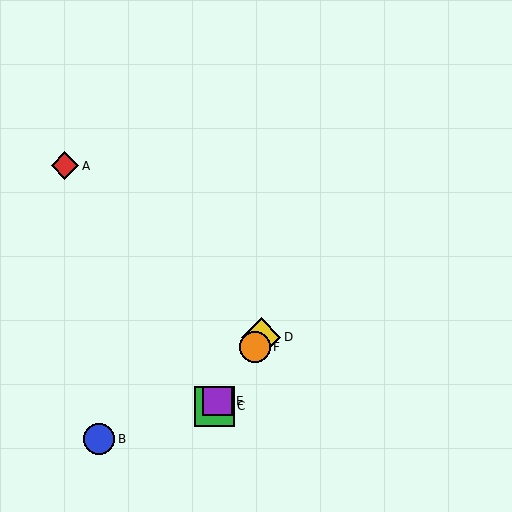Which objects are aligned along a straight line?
Objects C, D, E, F are aligned along a straight line.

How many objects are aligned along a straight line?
4 objects (C, D, E, F) are aligned along a straight line.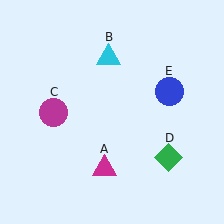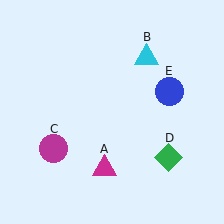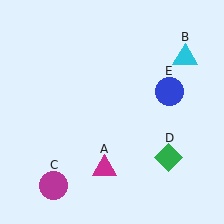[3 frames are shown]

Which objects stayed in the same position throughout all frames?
Magenta triangle (object A) and green diamond (object D) and blue circle (object E) remained stationary.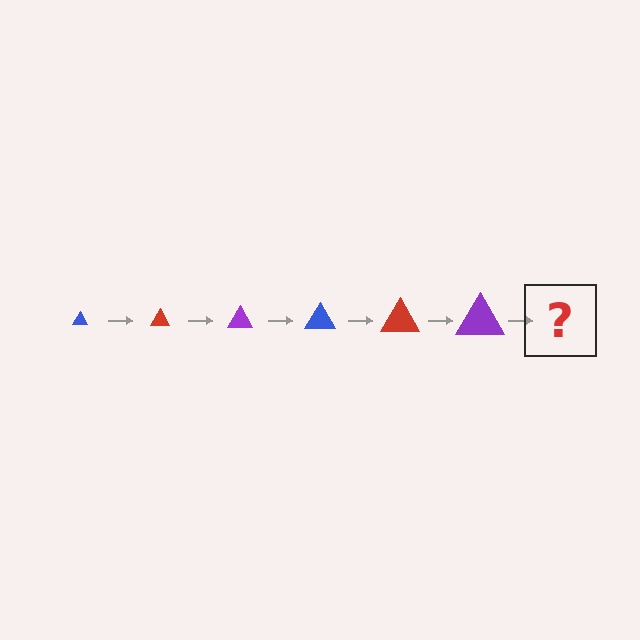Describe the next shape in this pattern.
It should be a blue triangle, larger than the previous one.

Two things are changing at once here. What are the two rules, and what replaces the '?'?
The two rules are that the triangle grows larger each step and the color cycles through blue, red, and purple. The '?' should be a blue triangle, larger than the previous one.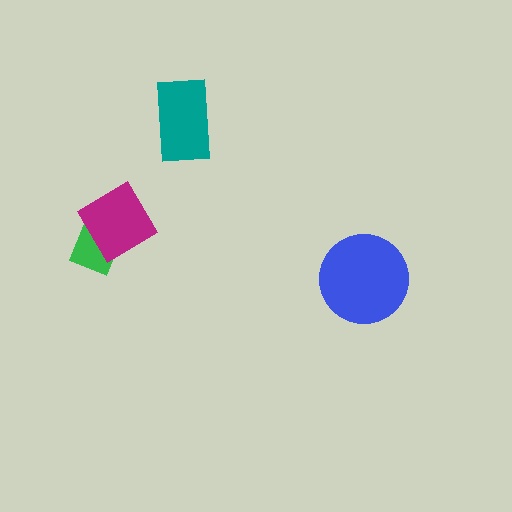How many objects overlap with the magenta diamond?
1 object overlaps with the magenta diamond.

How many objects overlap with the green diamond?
1 object overlaps with the green diamond.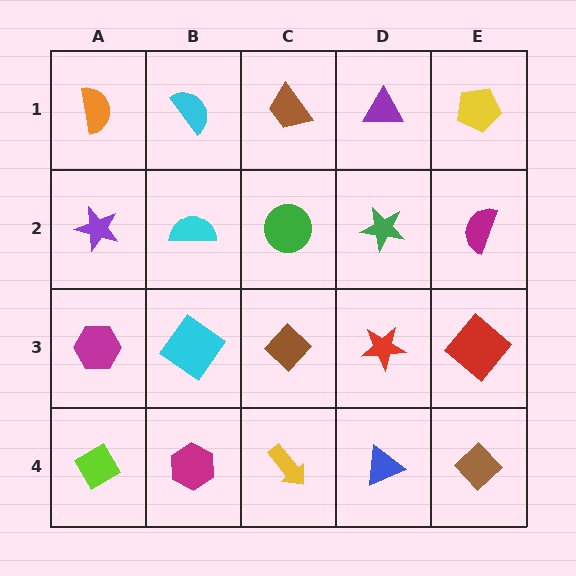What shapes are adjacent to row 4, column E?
A red diamond (row 3, column E), a blue triangle (row 4, column D).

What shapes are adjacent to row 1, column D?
A green star (row 2, column D), a brown trapezoid (row 1, column C), a yellow pentagon (row 1, column E).